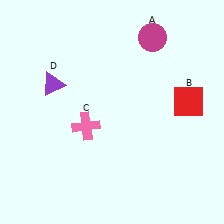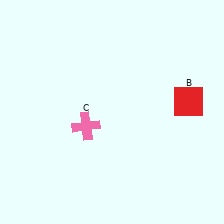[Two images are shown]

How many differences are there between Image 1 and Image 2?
There are 2 differences between the two images.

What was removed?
The purple triangle (D), the magenta circle (A) were removed in Image 2.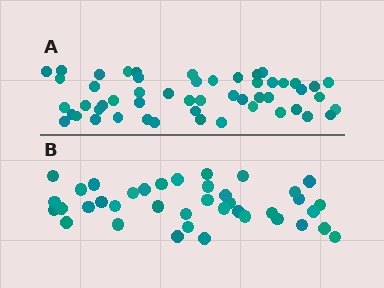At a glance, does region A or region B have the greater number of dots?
Region A (the top region) has more dots.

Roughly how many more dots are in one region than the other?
Region A has approximately 15 more dots than region B.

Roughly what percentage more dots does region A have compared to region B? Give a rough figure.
About 35% more.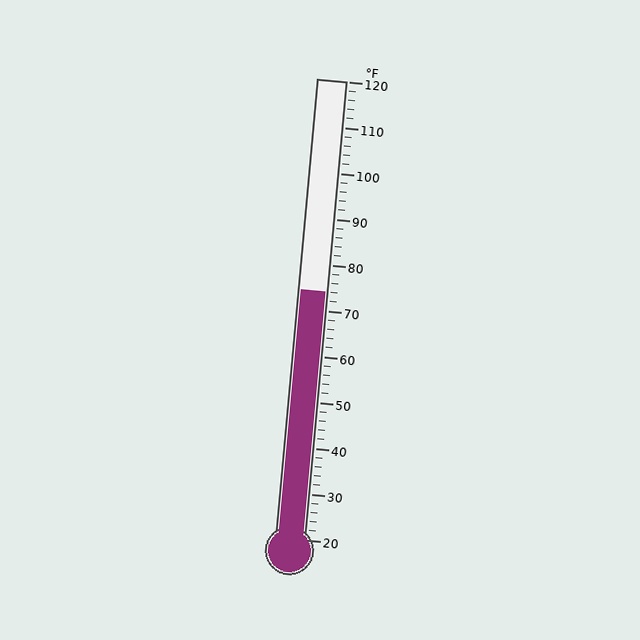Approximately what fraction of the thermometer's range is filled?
The thermometer is filled to approximately 55% of its range.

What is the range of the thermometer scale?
The thermometer scale ranges from 20°F to 120°F.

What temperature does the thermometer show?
The thermometer shows approximately 74°F.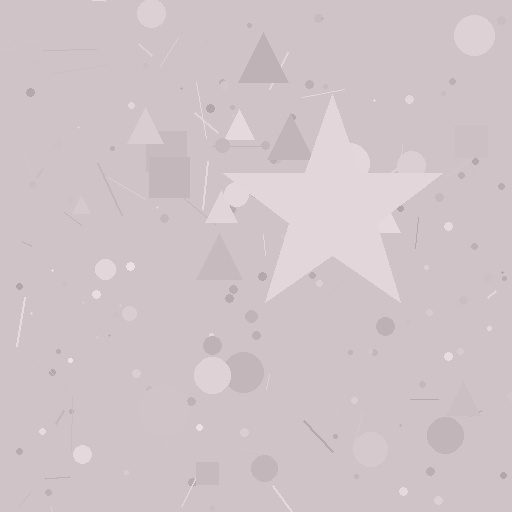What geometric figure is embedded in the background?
A star is embedded in the background.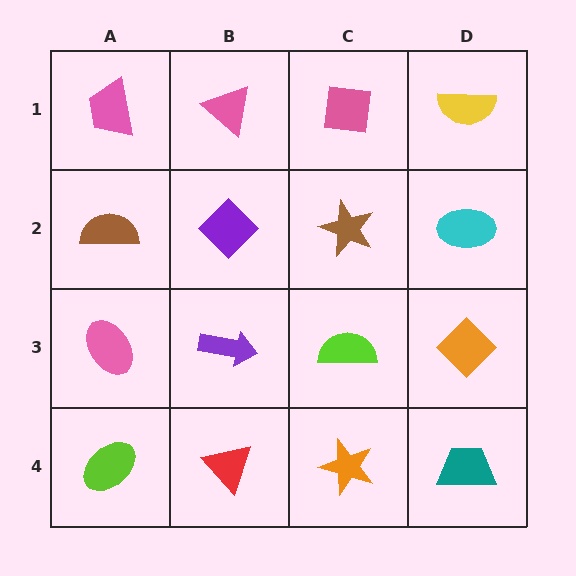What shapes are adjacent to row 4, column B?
A purple arrow (row 3, column B), a lime ellipse (row 4, column A), an orange star (row 4, column C).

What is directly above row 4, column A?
A pink ellipse.